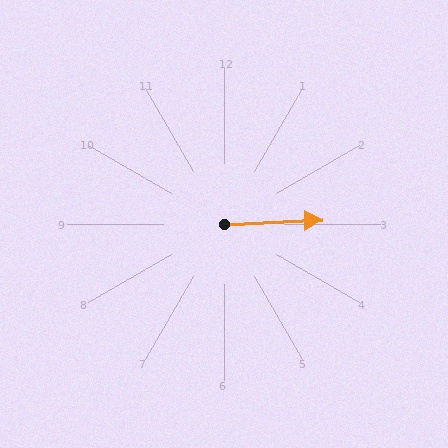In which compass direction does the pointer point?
East.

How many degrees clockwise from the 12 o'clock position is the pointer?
Approximately 88 degrees.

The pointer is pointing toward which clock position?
Roughly 3 o'clock.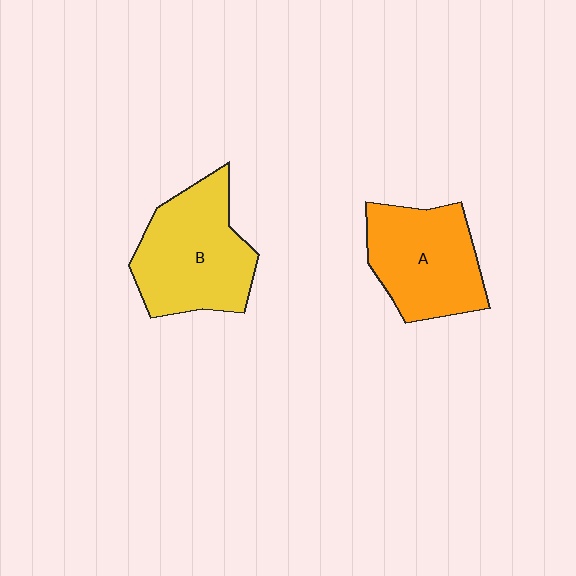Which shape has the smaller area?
Shape A (orange).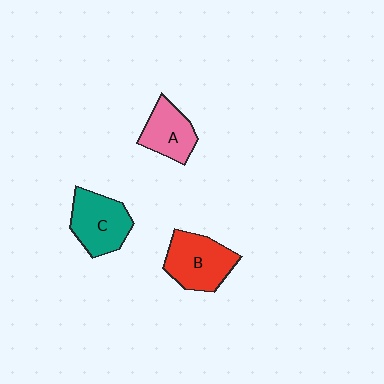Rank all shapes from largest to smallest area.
From largest to smallest: B (red), C (teal), A (pink).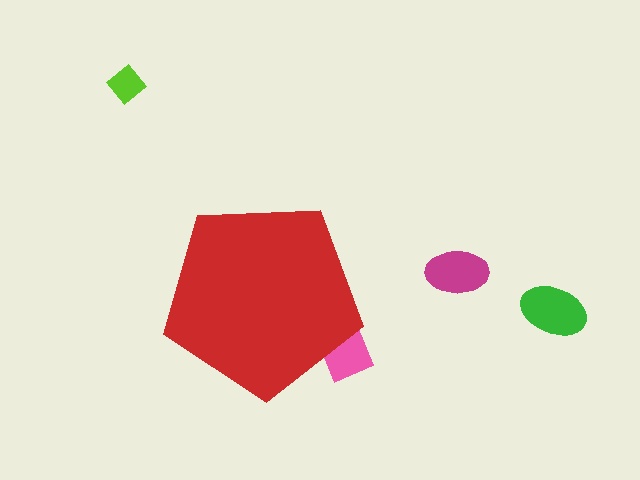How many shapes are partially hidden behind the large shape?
1 shape is partially hidden.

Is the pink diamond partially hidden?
Yes, the pink diamond is partially hidden behind the red pentagon.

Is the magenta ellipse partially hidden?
No, the magenta ellipse is fully visible.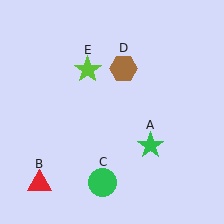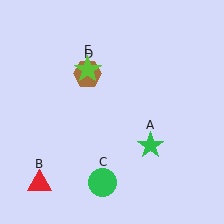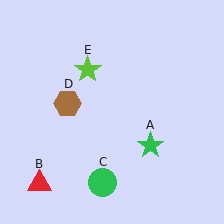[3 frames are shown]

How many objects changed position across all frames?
1 object changed position: brown hexagon (object D).